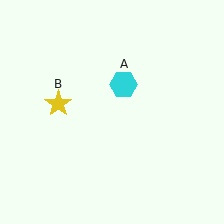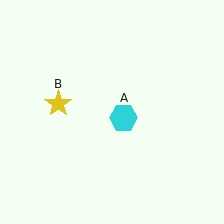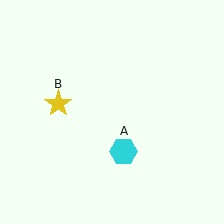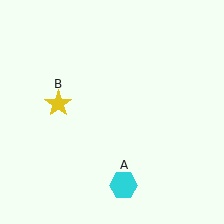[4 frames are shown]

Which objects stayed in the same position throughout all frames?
Yellow star (object B) remained stationary.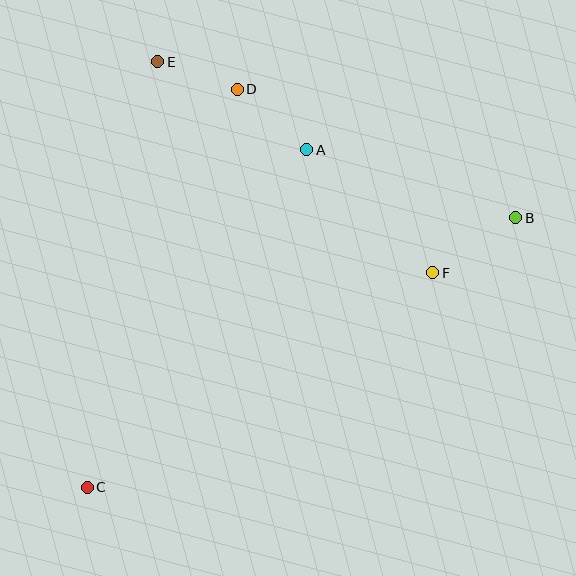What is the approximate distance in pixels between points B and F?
The distance between B and F is approximately 99 pixels.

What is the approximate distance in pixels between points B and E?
The distance between B and E is approximately 390 pixels.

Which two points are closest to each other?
Points D and E are closest to each other.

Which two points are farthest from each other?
Points B and C are farthest from each other.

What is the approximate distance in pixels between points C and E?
The distance between C and E is approximately 431 pixels.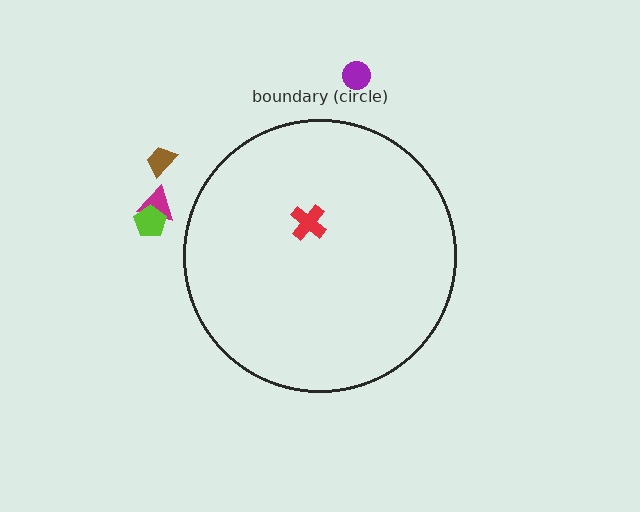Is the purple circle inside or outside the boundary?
Outside.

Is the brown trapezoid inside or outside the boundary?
Outside.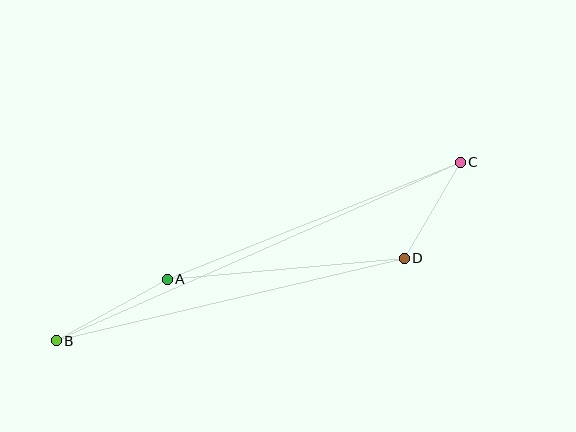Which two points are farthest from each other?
Points B and C are farthest from each other.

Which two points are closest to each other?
Points C and D are closest to each other.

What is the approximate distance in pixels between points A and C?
The distance between A and C is approximately 316 pixels.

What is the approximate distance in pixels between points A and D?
The distance between A and D is approximately 238 pixels.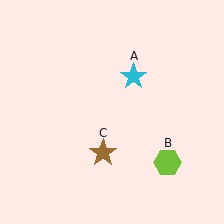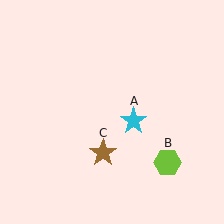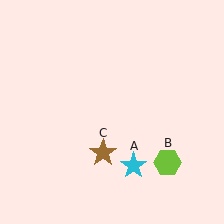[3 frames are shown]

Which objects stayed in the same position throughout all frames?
Lime hexagon (object B) and brown star (object C) remained stationary.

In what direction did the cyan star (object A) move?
The cyan star (object A) moved down.